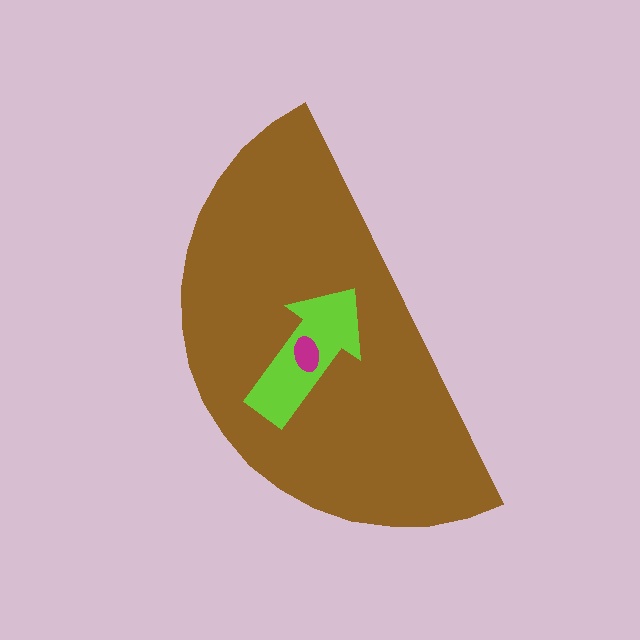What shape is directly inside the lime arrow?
The magenta ellipse.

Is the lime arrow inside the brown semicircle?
Yes.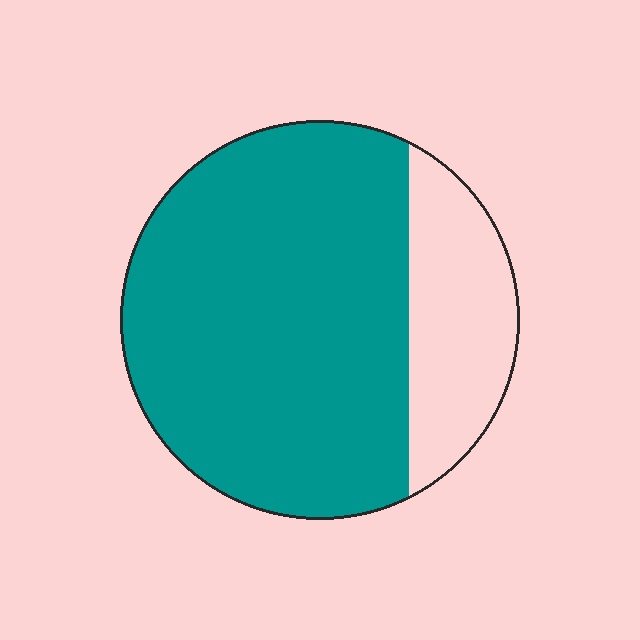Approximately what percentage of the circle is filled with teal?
Approximately 75%.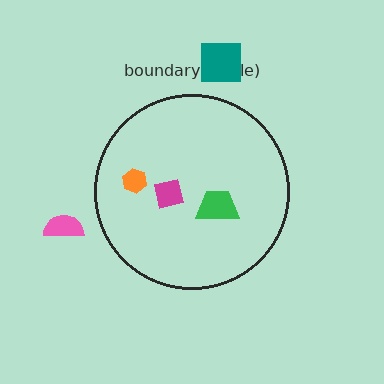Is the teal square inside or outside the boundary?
Outside.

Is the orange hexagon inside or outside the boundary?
Inside.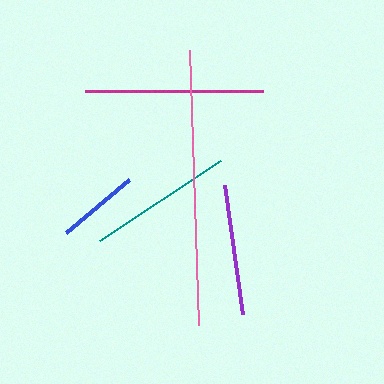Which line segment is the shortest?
The blue line is the shortest at approximately 83 pixels.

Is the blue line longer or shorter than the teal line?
The teal line is longer than the blue line.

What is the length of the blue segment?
The blue segment is approximately 83 pixels long.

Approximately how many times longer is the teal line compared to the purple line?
The teal line is approximately 1.1 times the length of the purple line.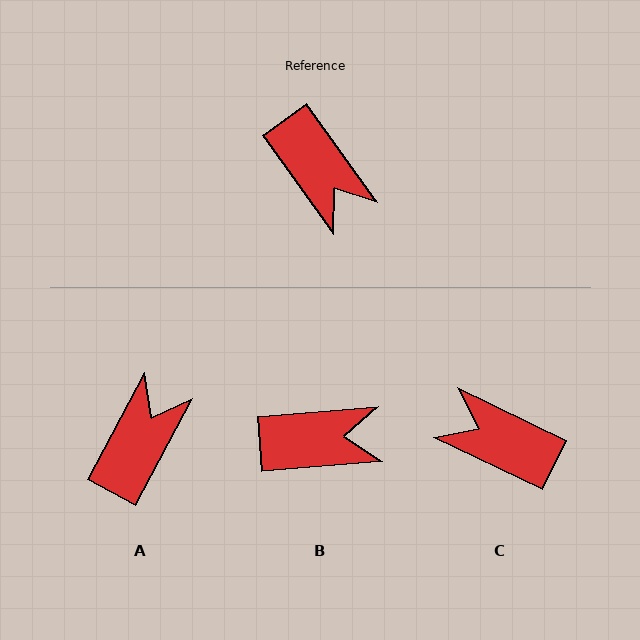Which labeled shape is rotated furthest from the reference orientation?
C, about 151 degrees away.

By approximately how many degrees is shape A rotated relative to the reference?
Approximately 116 degrees counter-clockwise.